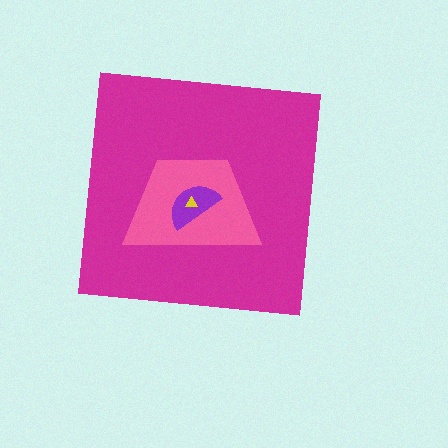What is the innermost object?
The yellow triangle.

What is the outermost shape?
The magenta square.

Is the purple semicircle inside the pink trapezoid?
Yes.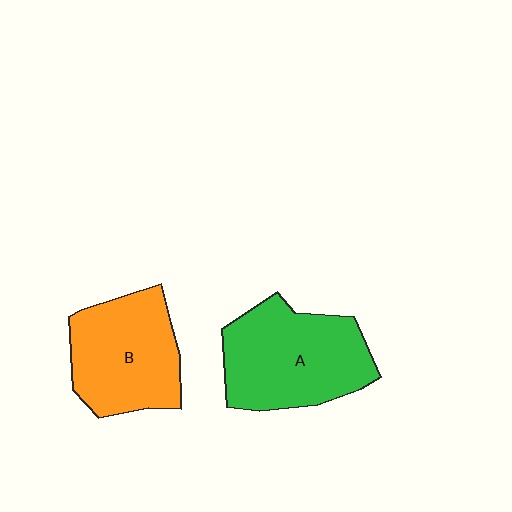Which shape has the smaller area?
Shape B (orange).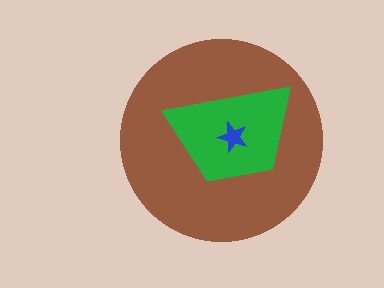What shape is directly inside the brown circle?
The green trapezoid.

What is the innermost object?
The blue star.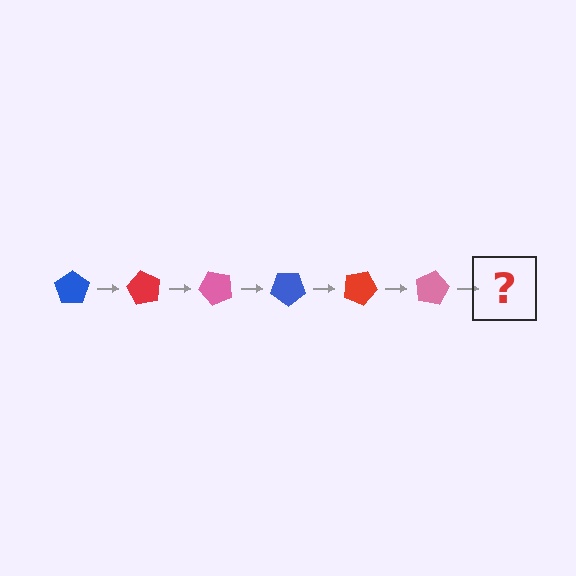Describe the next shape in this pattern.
It should be a blue pentagon, rotated 360 degrees from the start.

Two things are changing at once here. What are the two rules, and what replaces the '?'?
The two rules are that it rotates 60 degrees each step and the color cycles through blue, red, and pink. The '?' should be a blue pentagon, rotated 360 degrees from the start.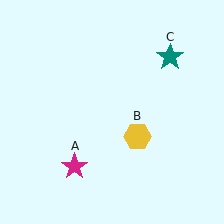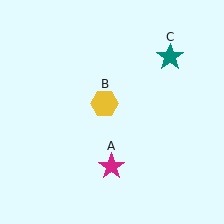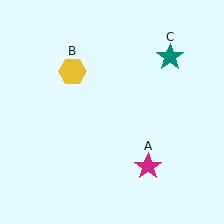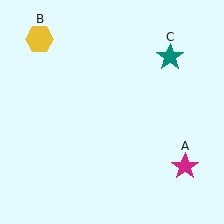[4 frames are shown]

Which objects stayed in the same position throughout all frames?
Teal star (object C) remained stationary.